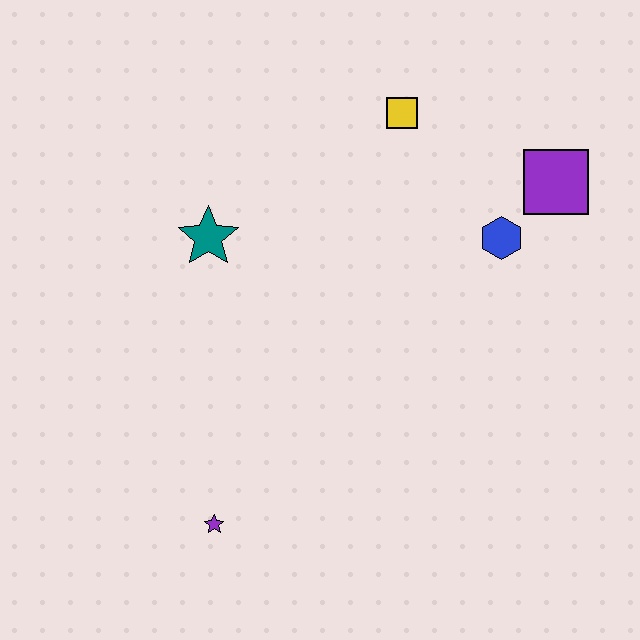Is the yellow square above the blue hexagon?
Yes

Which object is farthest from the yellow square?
The purple star is farthest from the yellow square.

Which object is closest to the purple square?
The blue hexagon is closest to the purple square.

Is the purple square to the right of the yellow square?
Yes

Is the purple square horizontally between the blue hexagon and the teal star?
No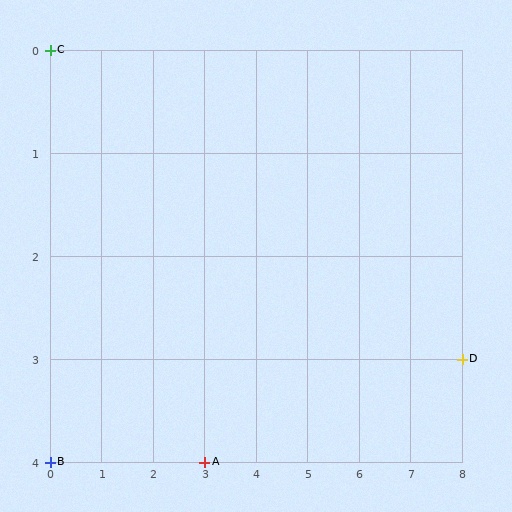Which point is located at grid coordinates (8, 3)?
Point D is at (8, 3).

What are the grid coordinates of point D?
Point D is at grid coordinates (8, 3).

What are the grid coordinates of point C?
Point C is at grid coordinates (0, 0).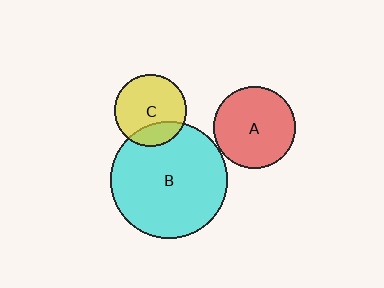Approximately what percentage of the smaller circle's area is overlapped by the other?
Approximately 25%.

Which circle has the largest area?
Circle B (cyan).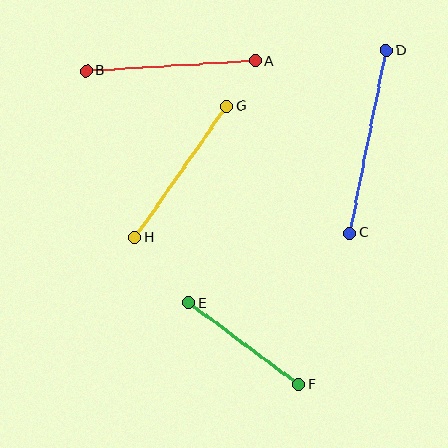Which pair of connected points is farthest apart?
Points C and D are farthest apart.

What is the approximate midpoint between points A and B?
The midpoint is at approximately (171, 66) pixels.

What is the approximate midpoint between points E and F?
The midpoint is at approximately (244, 343) pixels.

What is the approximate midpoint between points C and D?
The midpoint is at approximately (368, 142) pixels.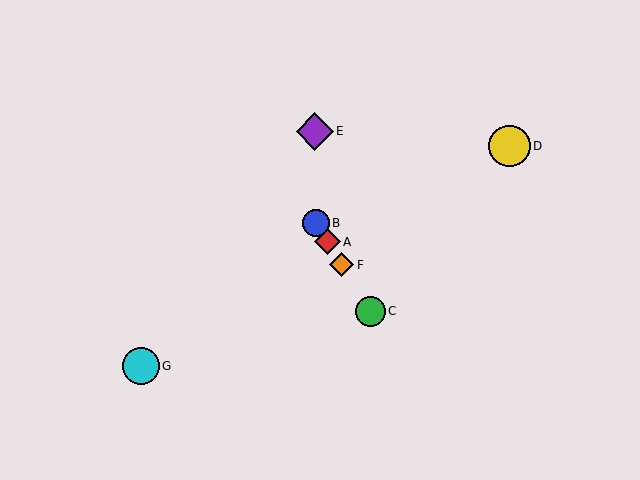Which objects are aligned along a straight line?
Objects A, B, C, F are aligned along a straight line.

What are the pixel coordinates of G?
Object G is at (141, 366).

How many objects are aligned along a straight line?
4 objects (A, B, C, F) are aligned along a straight line.